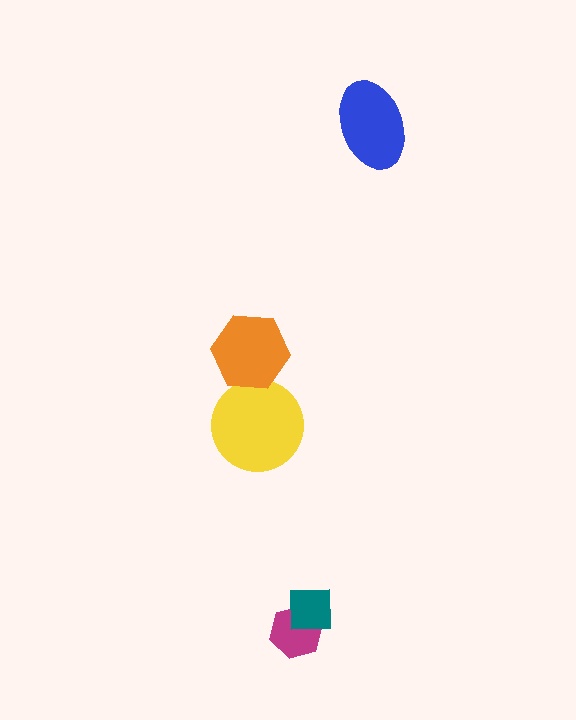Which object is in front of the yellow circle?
The orange hexagon is in front of the yellow circle.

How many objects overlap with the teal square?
1 object overlaps with the teal square.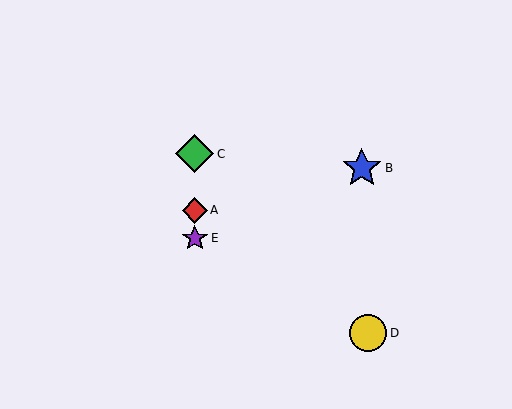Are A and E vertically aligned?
Yes, both are at x≈195.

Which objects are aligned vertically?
Objects A, C, E are aligned vertically.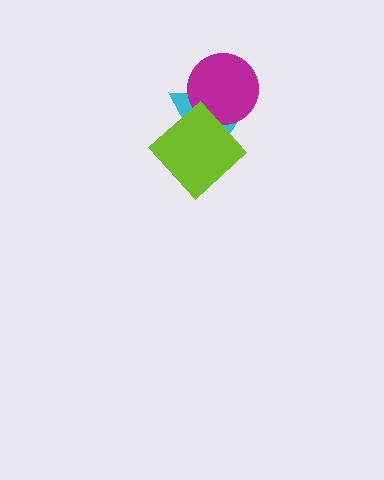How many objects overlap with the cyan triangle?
2 objects overlap with the cyan triangle.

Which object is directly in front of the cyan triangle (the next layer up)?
The magenta circle is directly in front of the cyan triangle.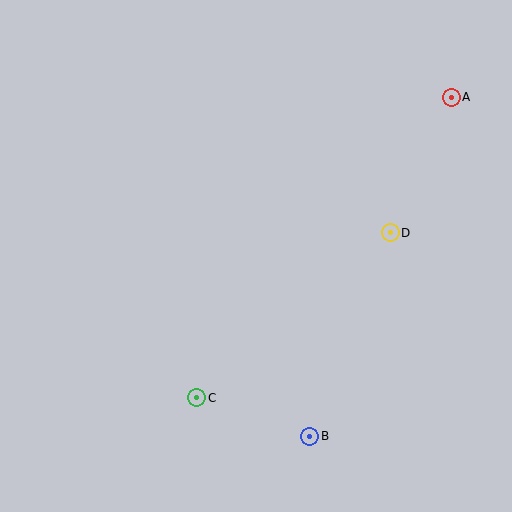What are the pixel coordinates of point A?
Point A is at (451, 97).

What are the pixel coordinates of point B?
Point B is at (310, 436).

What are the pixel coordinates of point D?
Point D is at (390, 233).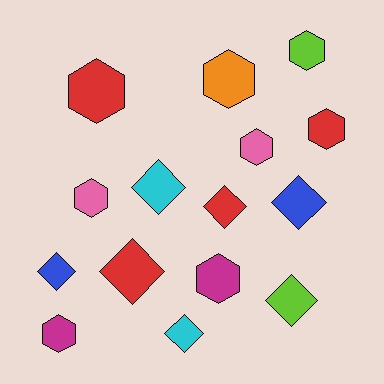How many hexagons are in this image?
There are 8 hexagons.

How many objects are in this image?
There are 15 objects.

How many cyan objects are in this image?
There are 2 cyan objects.